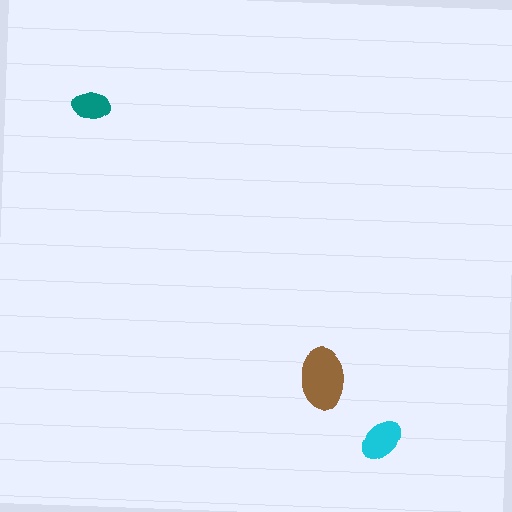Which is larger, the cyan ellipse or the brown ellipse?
The brown one.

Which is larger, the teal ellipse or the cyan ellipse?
The cyan one.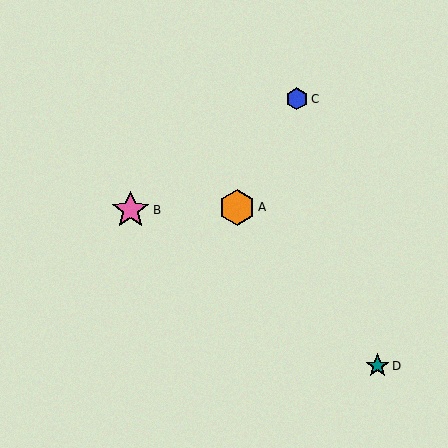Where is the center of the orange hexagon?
The center of the orange hexagon is at (237, 207).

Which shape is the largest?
The pink star (labeled B) is the largest.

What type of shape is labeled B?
Shape B is a pink star.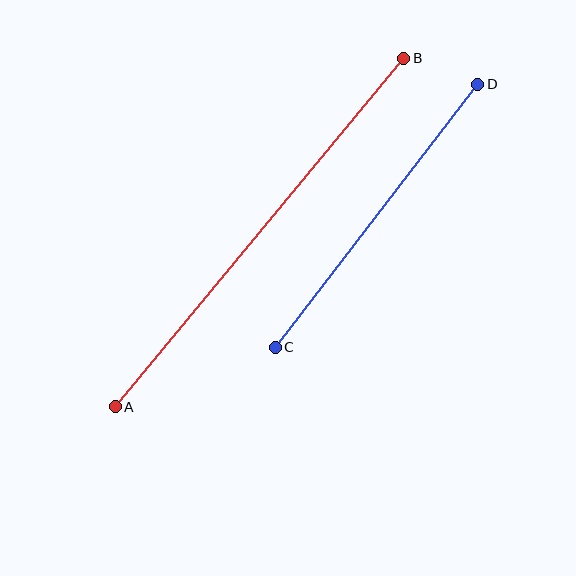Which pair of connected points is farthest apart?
Points A and B are farthest apart.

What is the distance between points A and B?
The distance is approximately 452 pixels.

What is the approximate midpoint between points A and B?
The midpoint is at approximately (259, 232) pixels.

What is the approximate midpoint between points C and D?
The midpoint is at approximately (377, 216) pixels.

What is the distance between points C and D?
The distance is approximately 332 pixels.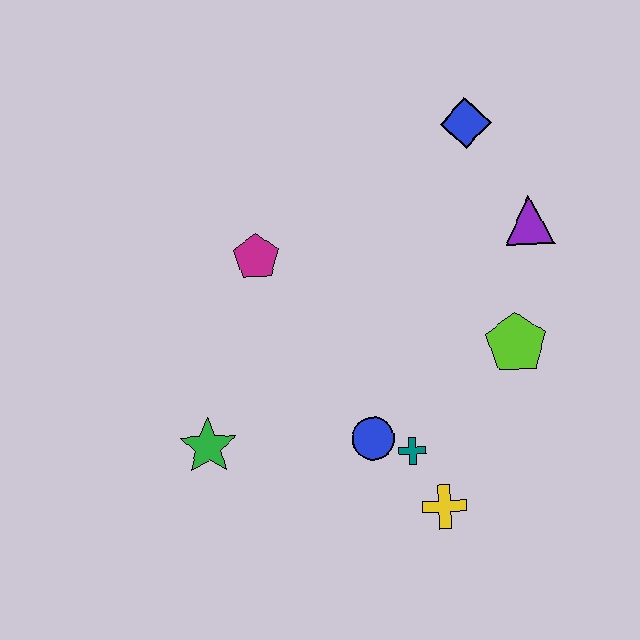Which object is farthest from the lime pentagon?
The green star is farthest from the lime pentagon.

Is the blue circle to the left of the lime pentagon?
Yes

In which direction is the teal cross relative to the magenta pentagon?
The teal cross is below the magenta pentagon.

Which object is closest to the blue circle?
The teal cross is closest to the blue circle.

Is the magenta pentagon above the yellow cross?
Yes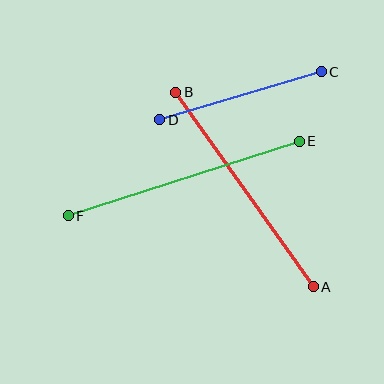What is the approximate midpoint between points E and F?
The midpoint is at approximately (184, 179) pixels.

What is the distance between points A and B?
The distance is approximately 238 pixels.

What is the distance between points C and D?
The distance is approximately 168 pixels.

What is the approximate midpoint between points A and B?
The midpoint is at approximately (244, 189) pixels.